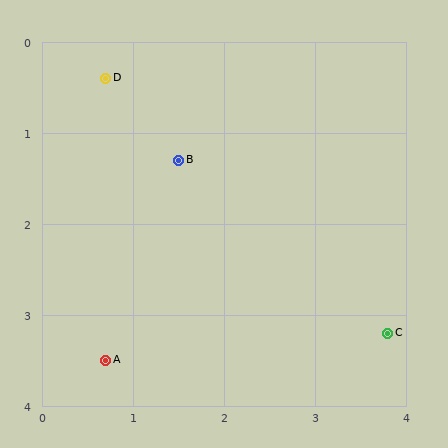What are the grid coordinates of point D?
Point D is at approximately (0.7, 0.4).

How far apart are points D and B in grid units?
Points D and B are about 1.2 grid units apart.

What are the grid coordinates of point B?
Point B is at approximately (1.5, 1.3).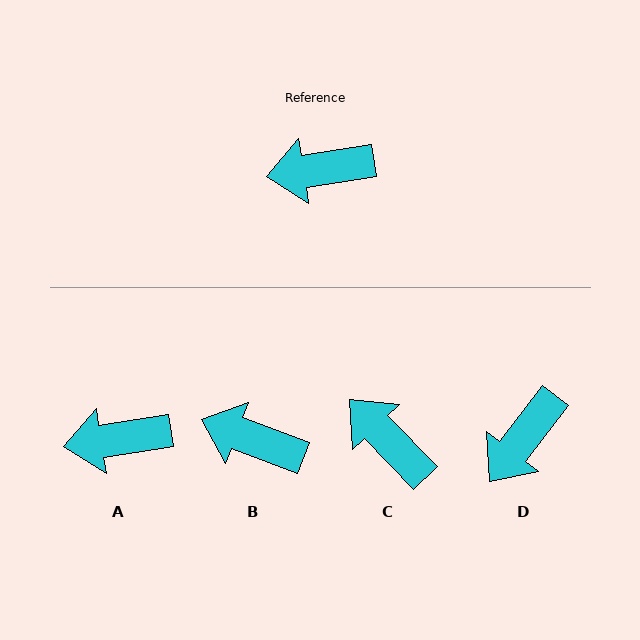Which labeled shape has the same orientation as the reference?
A.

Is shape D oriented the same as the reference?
No, it is off by about 44 degrees.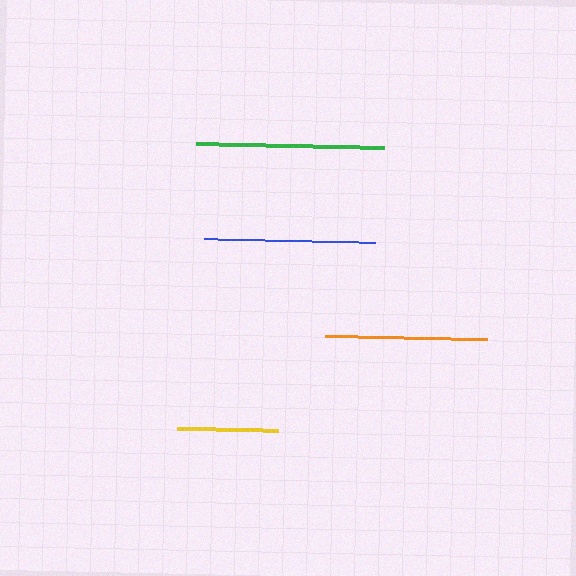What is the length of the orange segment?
The orange segment is approximately 162 pixels long.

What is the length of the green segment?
The green segment is approximately 188 pixels long.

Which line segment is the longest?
The green line is the longest at approximately 188 pixels.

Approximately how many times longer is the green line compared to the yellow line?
The green line is approximately 1.9 times the length of the yellow line.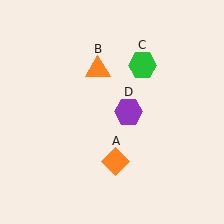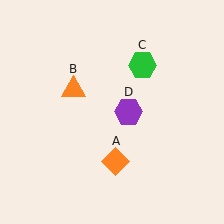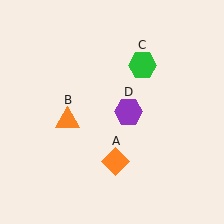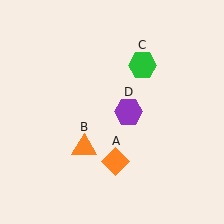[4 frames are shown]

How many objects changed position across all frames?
1 object changed position: orange triangle (object B).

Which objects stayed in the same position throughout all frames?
Orange diamond (object A) and green hexagon (object C) and purple hexagon (object D) remained stationary.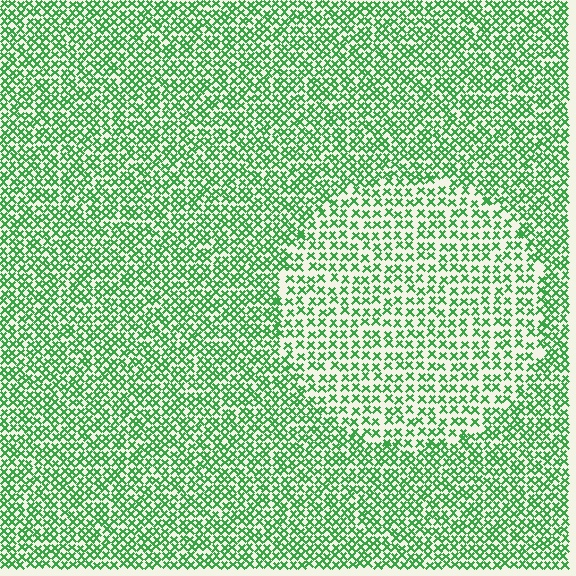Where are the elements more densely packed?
The elements are more densely packed outside the circle boundary.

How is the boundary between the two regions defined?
The boundary is defined by a change in element density (approximately 1.7x ratio). All elements are the same color, size, and shape.